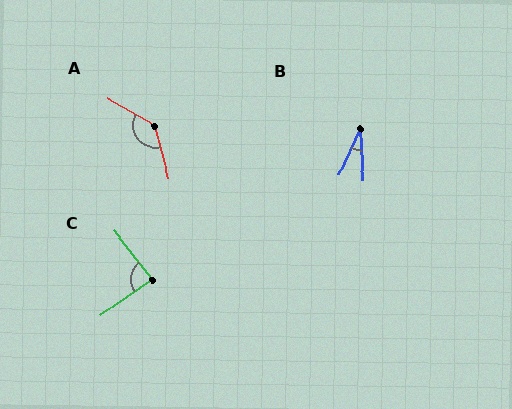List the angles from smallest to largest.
B (28°), C (86°), A (135°).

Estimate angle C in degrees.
Approximately 86 degrees.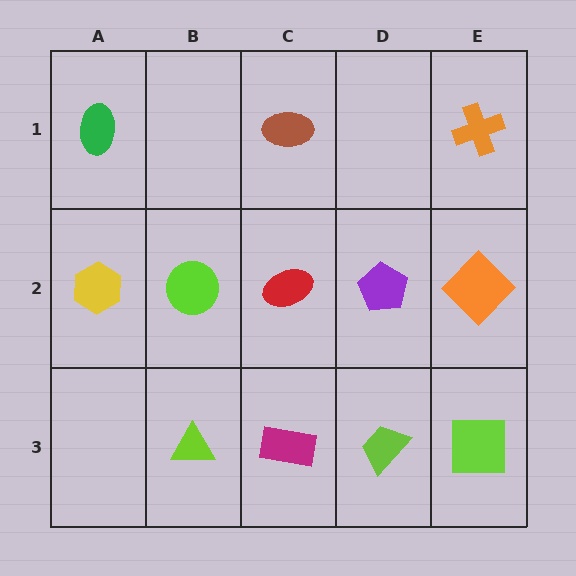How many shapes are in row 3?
4 shapes.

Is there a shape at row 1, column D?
No, that cell is empty.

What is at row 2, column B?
A lime circle.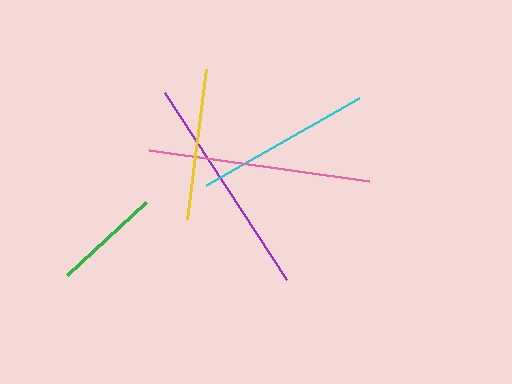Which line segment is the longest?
The purple line is the longest at approximately 223 pixels.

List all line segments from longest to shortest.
From longest to shortest: purple, pink, cyan, yellow, green.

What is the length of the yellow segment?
The yellow segment is approximately 151 pixels long.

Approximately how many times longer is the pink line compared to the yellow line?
The pink line is approximately 1.5 times the length of the yellow line.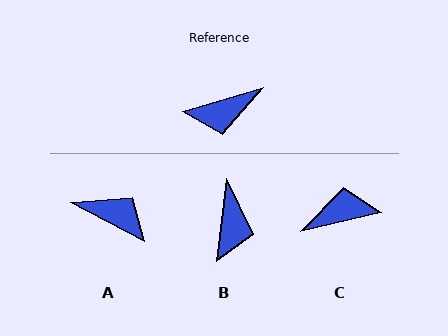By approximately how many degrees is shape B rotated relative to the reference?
Approximately 66 degrees counter-clockwise.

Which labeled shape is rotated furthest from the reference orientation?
C, about 176 degrees away.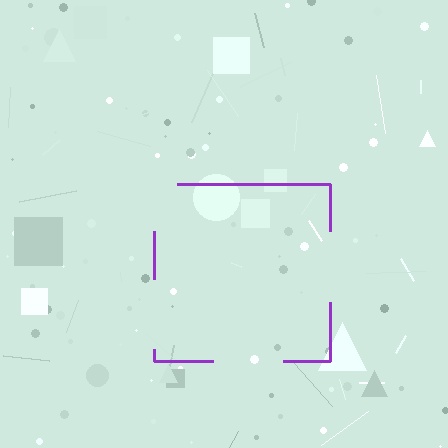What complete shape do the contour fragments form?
The contour fragments form a square.